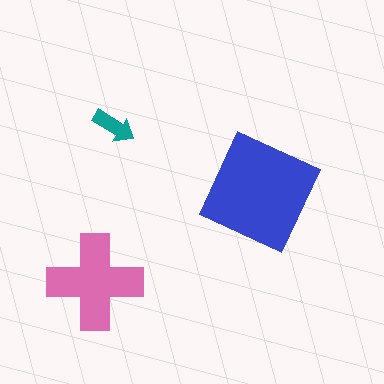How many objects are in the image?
There are 3 objects in the image.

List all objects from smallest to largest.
The teal arrow, the pink cross, the blue square.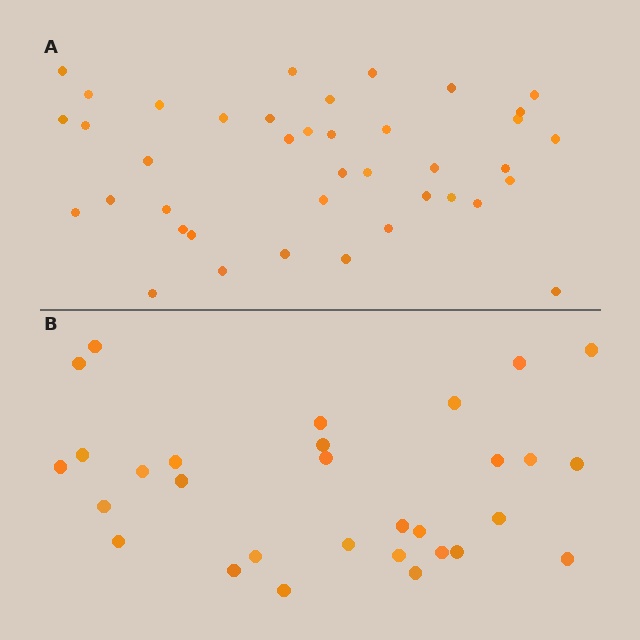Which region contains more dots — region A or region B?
Region A (the top region) has more dots.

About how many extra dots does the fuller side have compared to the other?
Region A has roughly 10 or so more dots than region B.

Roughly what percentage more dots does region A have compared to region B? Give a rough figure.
About 35% more.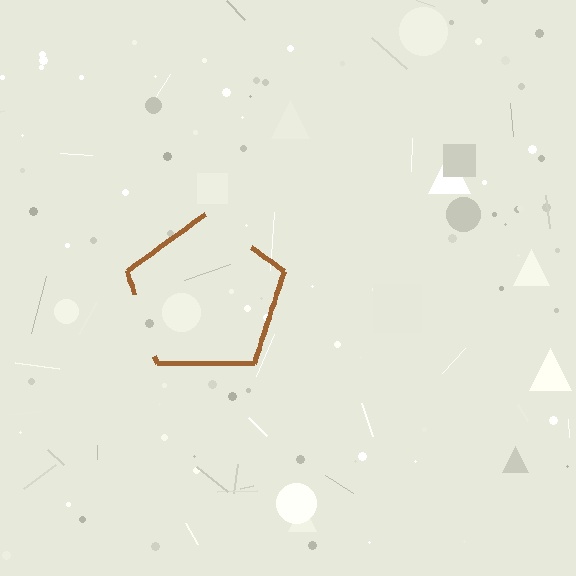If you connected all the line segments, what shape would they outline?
They would outline a pentagon.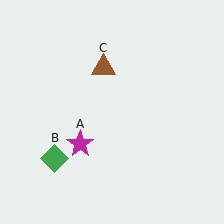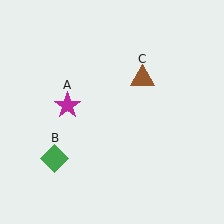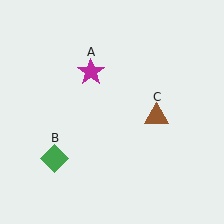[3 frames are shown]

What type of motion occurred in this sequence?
The magenta star (object A), brown triangle (object C) rotated clockwise around the center of the scene.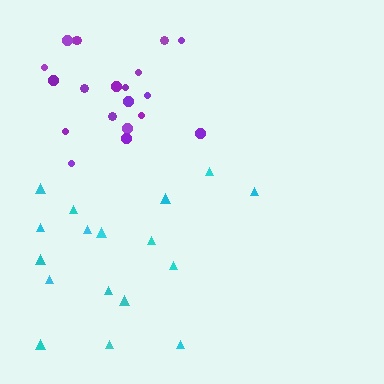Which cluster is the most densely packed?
Purple.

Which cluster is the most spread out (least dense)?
Cyan.